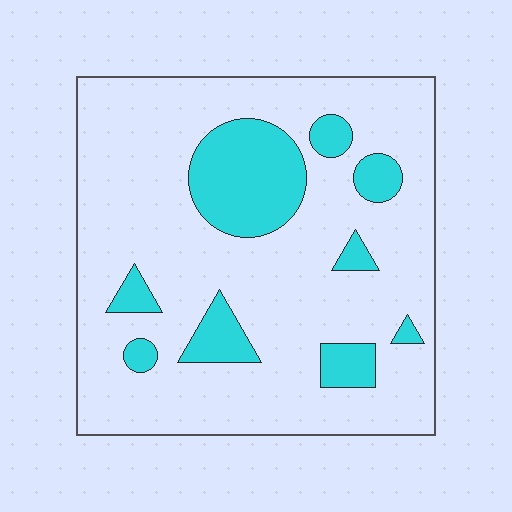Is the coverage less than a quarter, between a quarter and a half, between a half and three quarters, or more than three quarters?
Less than a quarter.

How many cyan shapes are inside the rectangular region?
9.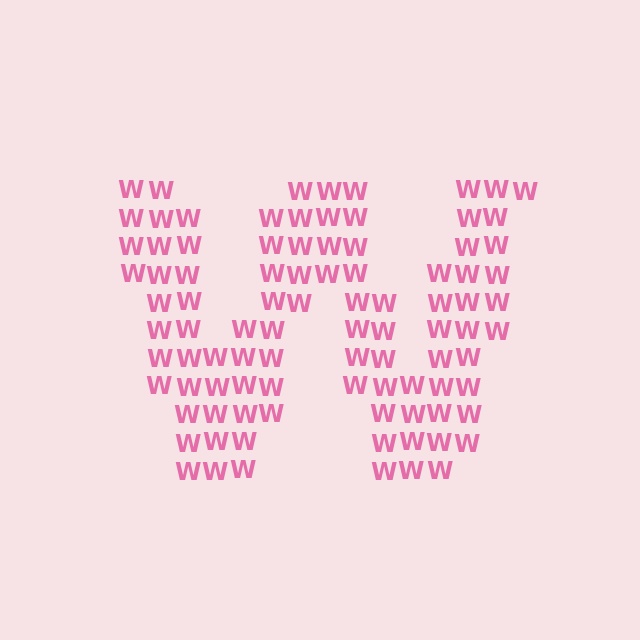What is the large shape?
The large shape is the letter W.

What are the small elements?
The small elements are letter W's.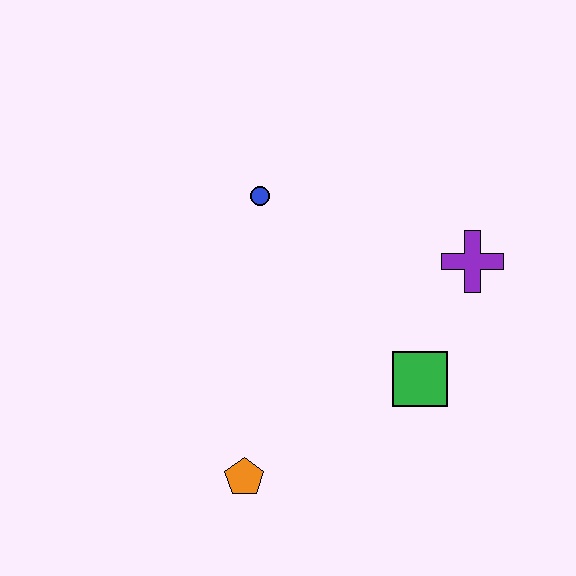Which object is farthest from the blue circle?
The orange pentagon is farthest from the blue circle.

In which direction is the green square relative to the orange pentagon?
The green square is to the right of the orange pentagon.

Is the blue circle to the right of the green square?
No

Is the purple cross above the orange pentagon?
Yes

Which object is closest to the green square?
The purple cross is closest to the green square.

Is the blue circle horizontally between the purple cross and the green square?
No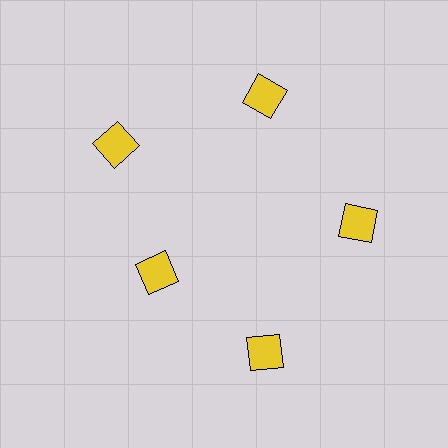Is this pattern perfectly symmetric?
No. The 5 yellow diamonds are arranged in a ring, but one element near the 8 o'clock position is pulled inward toward the center, breaking the 5-fold rotational symmetry.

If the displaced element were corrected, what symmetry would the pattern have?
It would have 5-fold rotational symmetry — the pattern would map onto itself every 72 degrees.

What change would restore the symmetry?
The symmetry would be restored by moving it outward, back onto the ring so that all 5 diamonds sit at equal angles and equal distance from the center.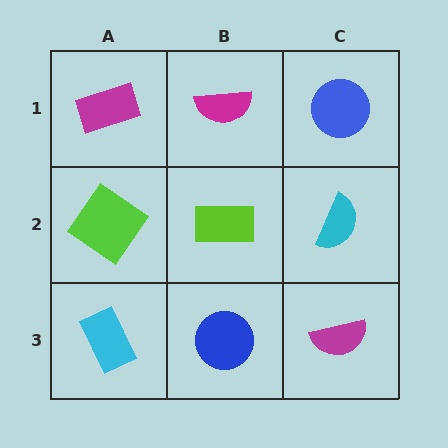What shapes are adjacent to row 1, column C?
A cyan semicircle (row 2, column C), a magenta semicircle (row 1, column B).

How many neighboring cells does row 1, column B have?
3.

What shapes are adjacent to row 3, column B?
A lime rectangle (row 2, column B), a cyan rectangle (row 3, column A), a magenta semicircle (row 3, column C).